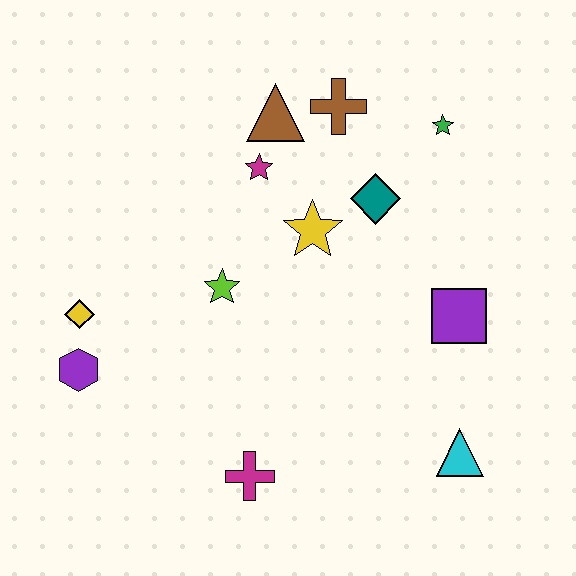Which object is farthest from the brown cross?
The magenta cross is farthest from the brown cross.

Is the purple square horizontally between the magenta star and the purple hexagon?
No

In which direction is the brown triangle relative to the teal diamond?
The brown triangle is to the left of the teal diamond.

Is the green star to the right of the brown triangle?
Yes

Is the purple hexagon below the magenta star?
Yes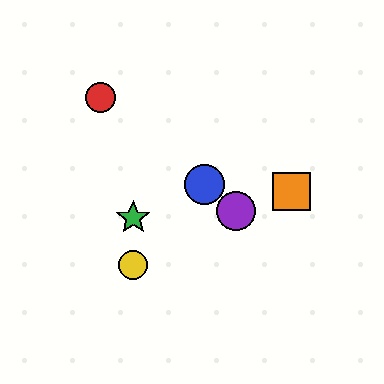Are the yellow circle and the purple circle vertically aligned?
No, the yellow circle is at x≈133 and the purple circle is at x≈236.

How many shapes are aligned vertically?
2 shapes (the green star, the yellow circle) are aligned vertically.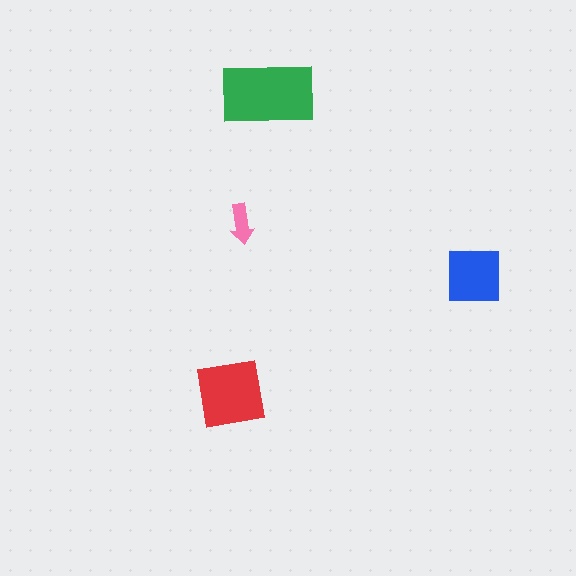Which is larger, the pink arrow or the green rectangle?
The green rectangle.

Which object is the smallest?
The pink arrow.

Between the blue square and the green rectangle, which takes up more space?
The green rectangle.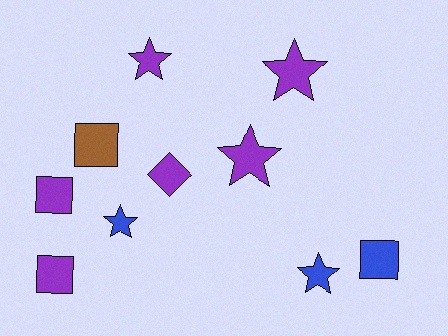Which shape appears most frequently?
Star, with 5 objects.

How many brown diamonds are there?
There are no brown diamonds.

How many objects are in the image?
There are 10 objects.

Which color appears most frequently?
Purple, with 6 objects.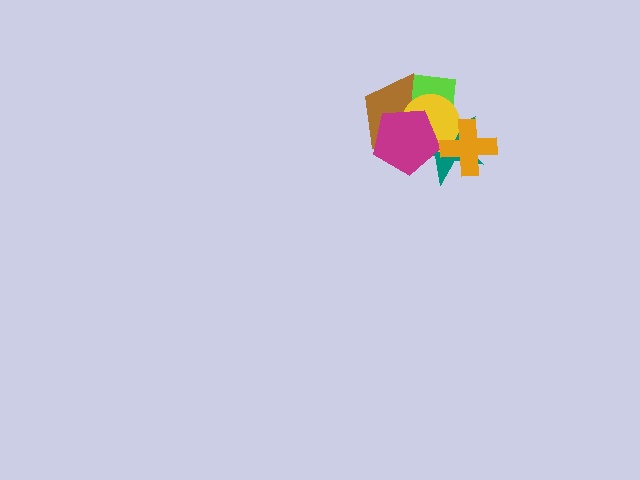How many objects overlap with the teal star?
5 objects overlap with the teal star.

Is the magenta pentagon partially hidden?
No, no other shape covers it.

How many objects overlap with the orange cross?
2 objects overlap with the orange cross.